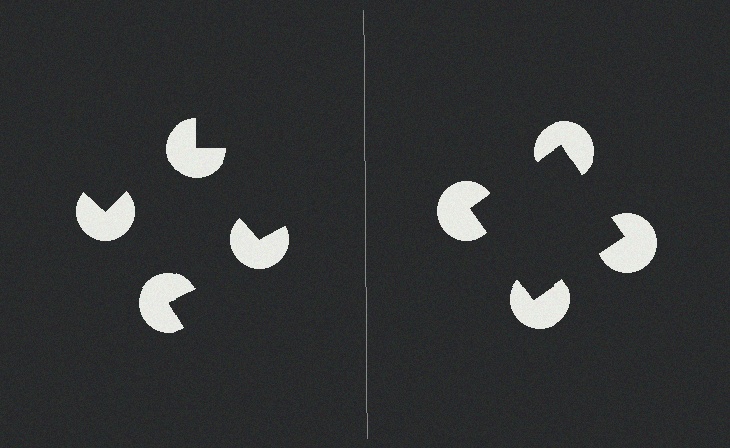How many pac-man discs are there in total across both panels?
8 — 4 on each side.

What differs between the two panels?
The pac-man discs are positioned identically on both sides; only the wedge orientations differ. On the right they align to a square; on the left they are misaligned.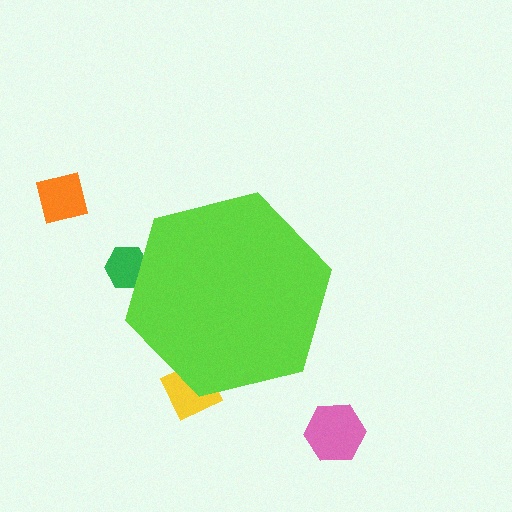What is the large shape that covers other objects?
A lime hexagon.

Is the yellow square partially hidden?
Yes, the yellow square is partially hidden behind the lime hexagon.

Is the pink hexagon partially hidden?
No, the pink hexagon is fully visible.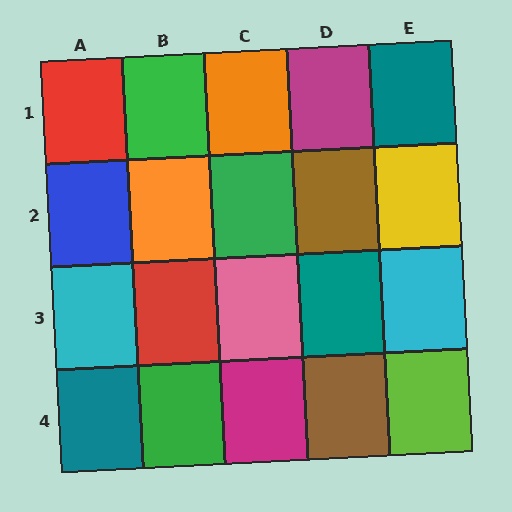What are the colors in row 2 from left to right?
Blue, orange, green, brown, yellow.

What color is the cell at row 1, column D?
Magenta.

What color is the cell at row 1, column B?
Green.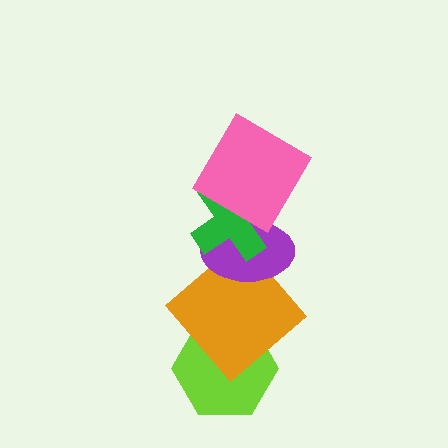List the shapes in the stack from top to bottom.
From top to bottom: the pink diamond, the green cross, the purple ellipse, the orange diamond, the lime hexagon.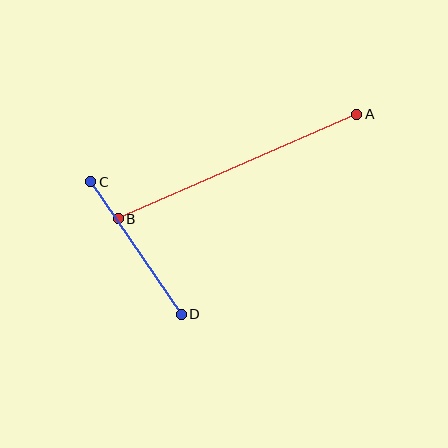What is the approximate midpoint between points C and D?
The midpoint is at approximately (136, 248) pixels.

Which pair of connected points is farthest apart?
Points A and B are farthest apart.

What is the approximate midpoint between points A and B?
The midpoint is at approximately (237, 167) pixels.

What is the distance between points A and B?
The distance is approximately 260 pixels.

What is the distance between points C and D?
The distance is approximately 160 pixels.